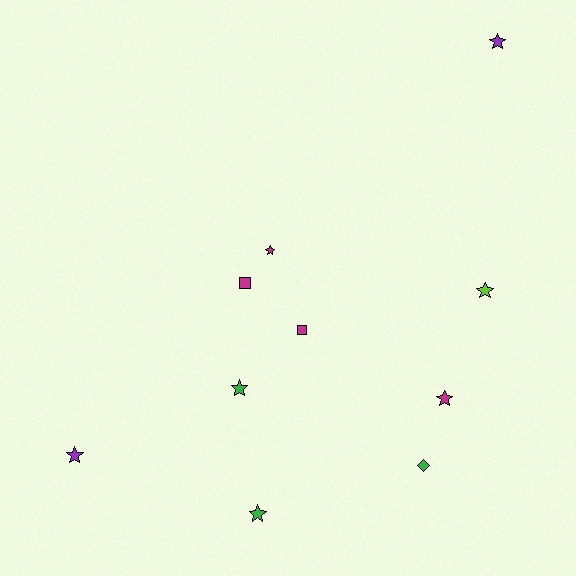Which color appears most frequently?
Magenta, with 4 objects.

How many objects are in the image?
There are 10 objects.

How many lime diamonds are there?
There are no lime diamonds.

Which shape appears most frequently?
Star, with 7 objects.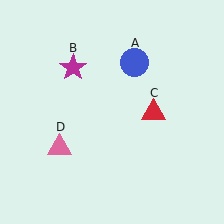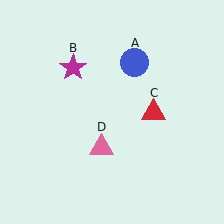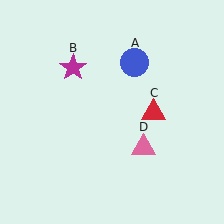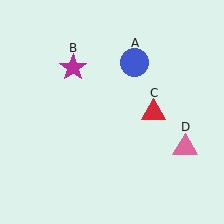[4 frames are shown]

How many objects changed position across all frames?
1 object changed position: pink triangle (object D).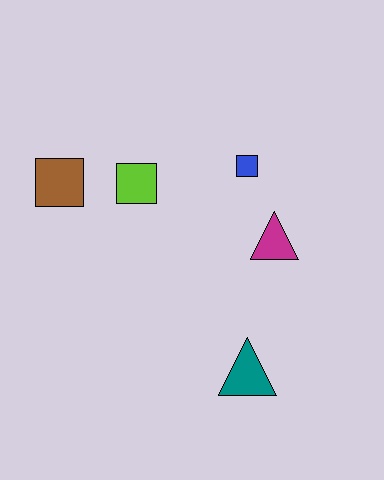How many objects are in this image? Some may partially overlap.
There are 5 objects.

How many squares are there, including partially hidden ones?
There are 3 squares.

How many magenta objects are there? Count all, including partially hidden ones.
There is 1 magenta object.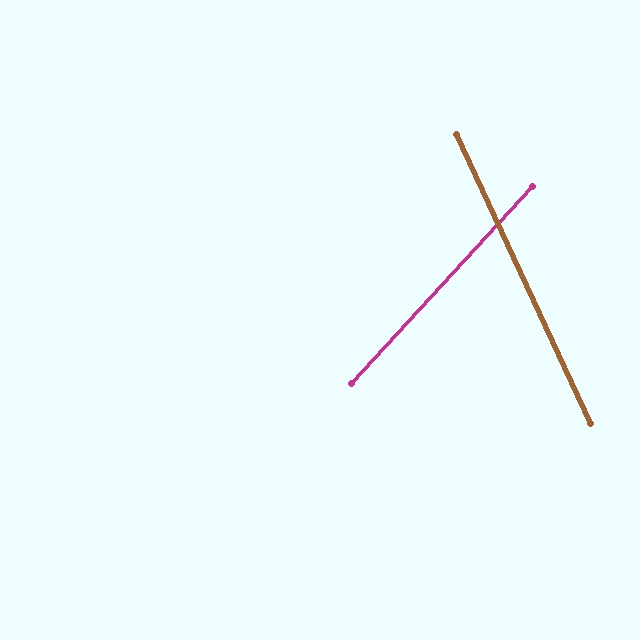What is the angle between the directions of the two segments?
Approximately 67 degrees.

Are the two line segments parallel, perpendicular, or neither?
Neither parallel nor perpendicular — they differ by about 67°.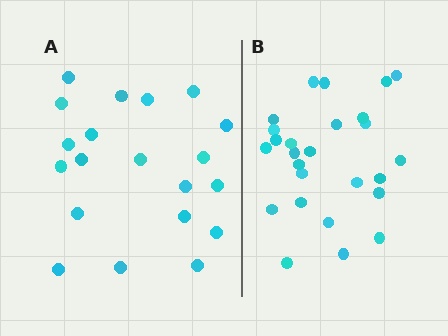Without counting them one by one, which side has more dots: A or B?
Region B (the right region) has more dots.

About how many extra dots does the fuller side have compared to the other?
Region B has about 6 more dots than region A.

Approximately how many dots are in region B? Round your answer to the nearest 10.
About 30 dots. (The exact count is 26, which rounds to 30.)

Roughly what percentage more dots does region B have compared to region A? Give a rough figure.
About 30% more.